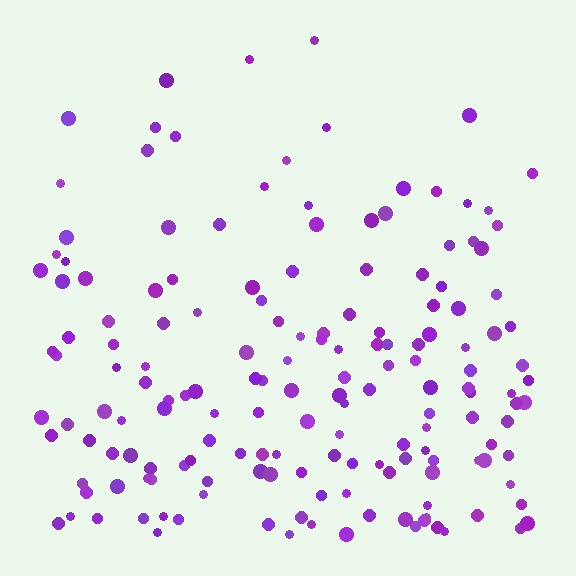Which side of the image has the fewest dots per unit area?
The top.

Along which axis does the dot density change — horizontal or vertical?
Vertical.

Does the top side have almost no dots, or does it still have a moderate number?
Still a moderate number, just noticeably fewer than the bottom.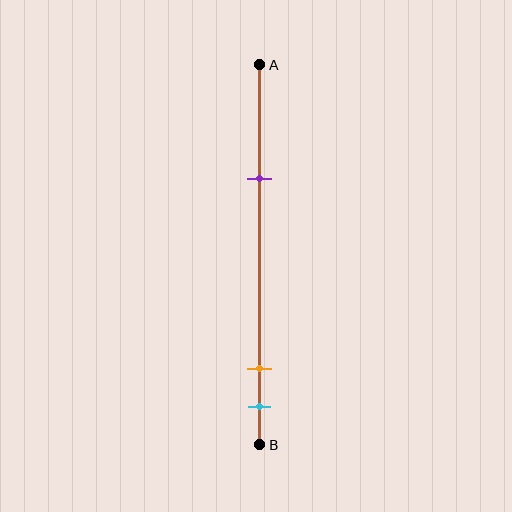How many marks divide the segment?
There are 3 marks dividing the segment.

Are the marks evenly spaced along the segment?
No, the marks are not evenly spaced.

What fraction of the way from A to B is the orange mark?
The orange mark is approximately 80% (0.8) of the way from A to B.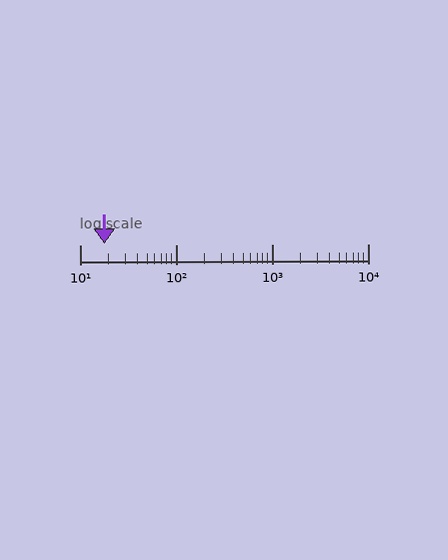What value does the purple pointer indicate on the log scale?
The pointer indicates approximately 18.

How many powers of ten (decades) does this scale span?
The scale spans 3 decades, from 10 to 10000.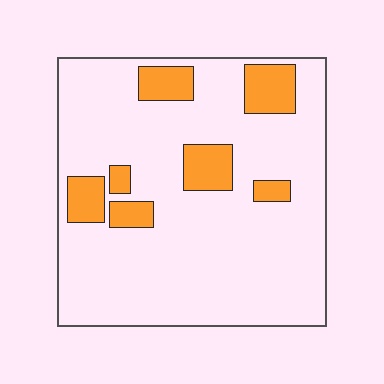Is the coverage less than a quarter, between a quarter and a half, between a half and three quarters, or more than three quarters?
Less than a quarter.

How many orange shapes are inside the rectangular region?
7.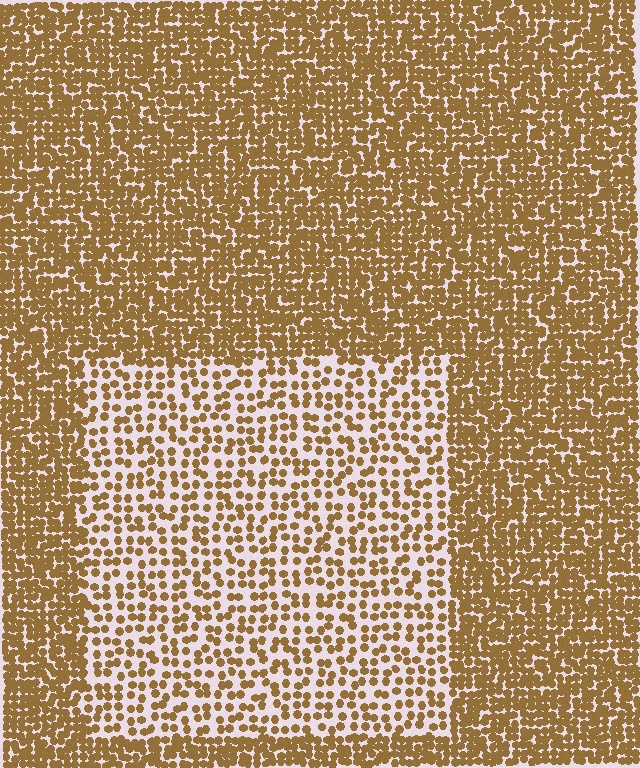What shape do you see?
I see a rectangle.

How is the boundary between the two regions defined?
The boundary is defined by a change in element density (approximately 2.1x ratio). All elements are the same color, size, and shape.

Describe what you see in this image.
The image contains small brown elements arranged at two different densities. A rectangle-shaped region is visible where the elements are less densely packed than the surrounding area.